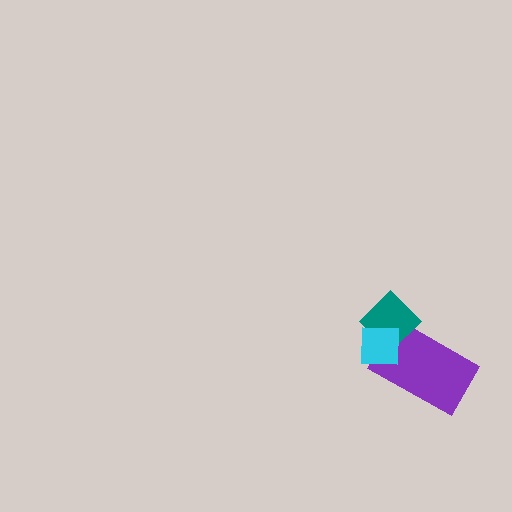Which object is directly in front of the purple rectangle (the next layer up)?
The teal diamond is directly in front of the purple rectangle.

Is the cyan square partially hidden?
No, no other shape covers it.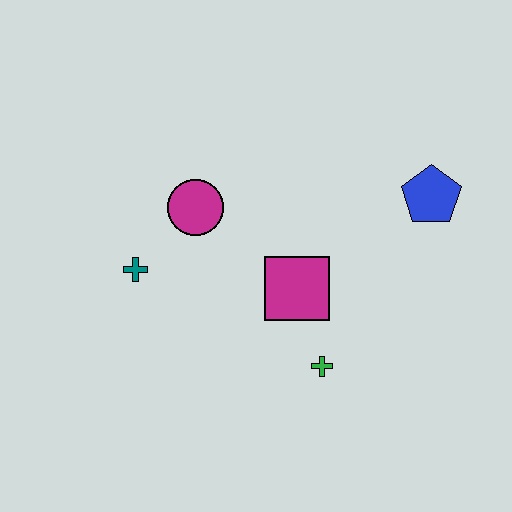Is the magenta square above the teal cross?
No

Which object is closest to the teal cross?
The magenta circle is closest to the teal cross.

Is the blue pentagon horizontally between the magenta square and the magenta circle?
No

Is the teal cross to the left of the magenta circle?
Yes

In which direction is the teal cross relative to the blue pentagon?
The teal cross is to the left of the blue pentagon.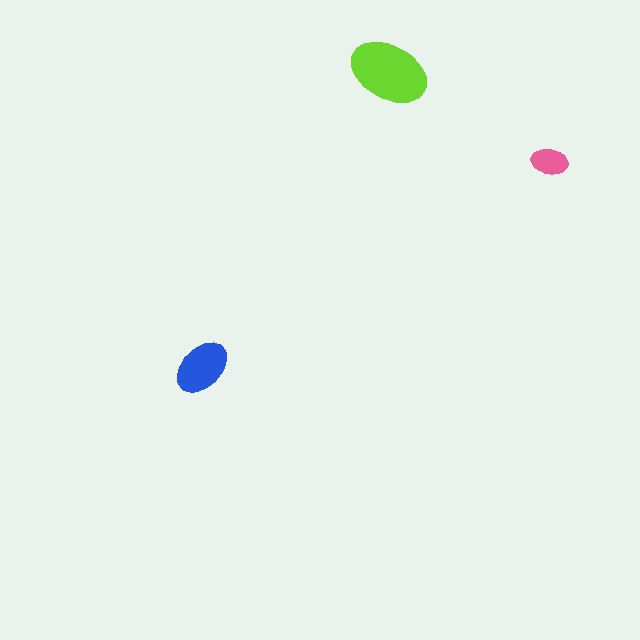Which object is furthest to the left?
The blue ellipse is leftmost.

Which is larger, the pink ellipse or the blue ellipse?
The blue one.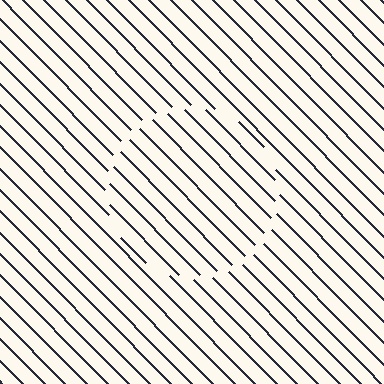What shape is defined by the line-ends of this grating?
An illusory circle. The interior of the shape contains the same grating, shifted by half a period — the contour is defined by the phase discontinuity where line-ends from the inner and outer gratings abut.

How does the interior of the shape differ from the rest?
The interior of the shape contains the same grating, shifted by half a period — the contour is defined by the phase discontinuity where line-ends from the inner and outer gratings abut.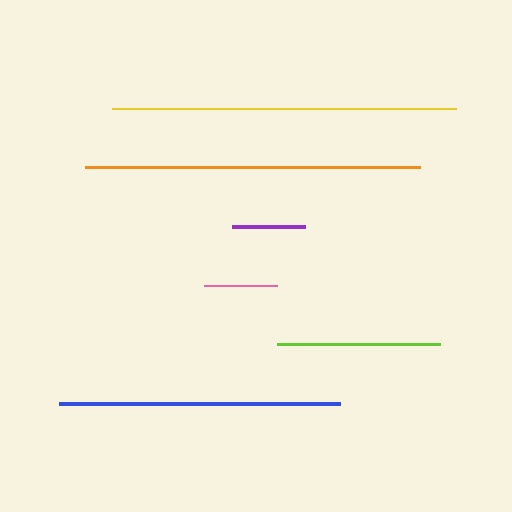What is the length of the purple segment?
The purple segment is approximately 73 pixels long.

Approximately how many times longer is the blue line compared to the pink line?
The blue line is approximately 3.9 times the length of the pink line.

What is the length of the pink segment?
The pink segment is approximately 73 pixels long.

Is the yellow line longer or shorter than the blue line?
The yellow line is longer than the blue line.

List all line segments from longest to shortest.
From longest to shortest: yellow, orange, blue, lime, purple, pink.